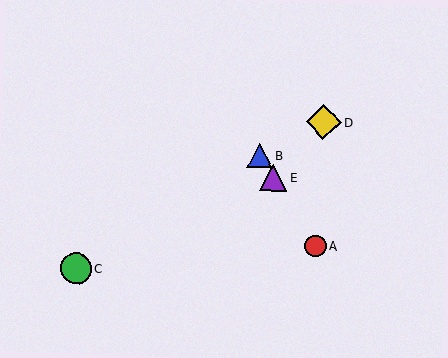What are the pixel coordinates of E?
Object E is at (273, 178).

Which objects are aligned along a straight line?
Objects A, B, E are aligned along a straight line.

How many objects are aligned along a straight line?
3 objects (A, B, E) are aligned along a straight line.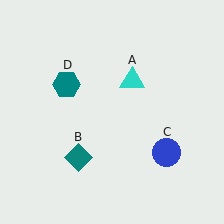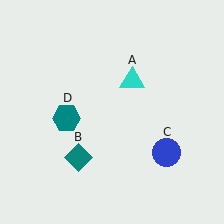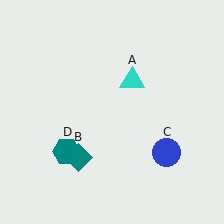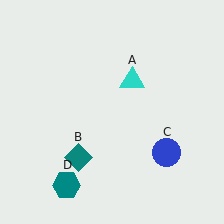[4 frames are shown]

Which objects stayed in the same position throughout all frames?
Cyan triangle (object A) and teal diamond (object B) and blue circle (object C) remained stationary.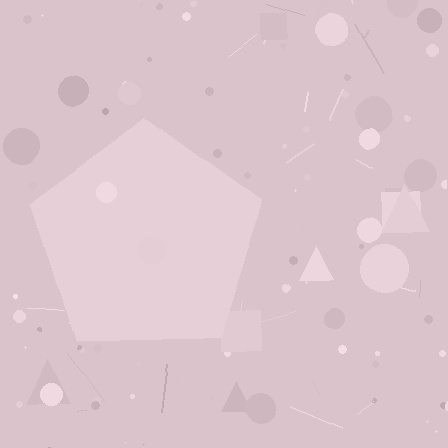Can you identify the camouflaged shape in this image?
The camouflaged shape is a pentagon.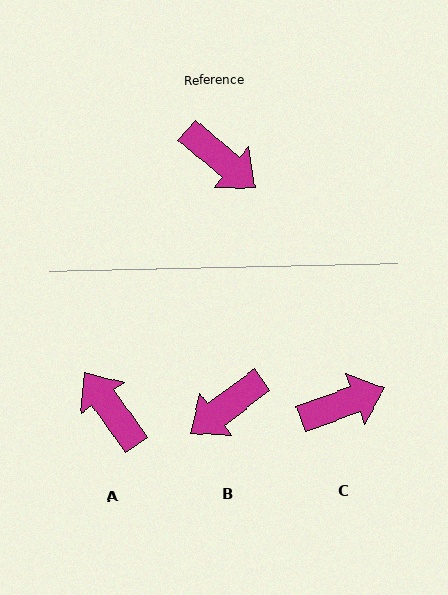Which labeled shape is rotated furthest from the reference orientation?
A, about 165 degrees away.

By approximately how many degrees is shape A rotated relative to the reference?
Approximately 165 degrees counter-clockwise.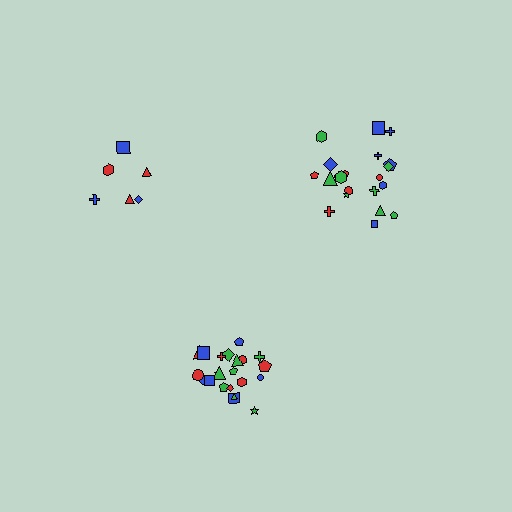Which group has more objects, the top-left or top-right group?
The top-right group.